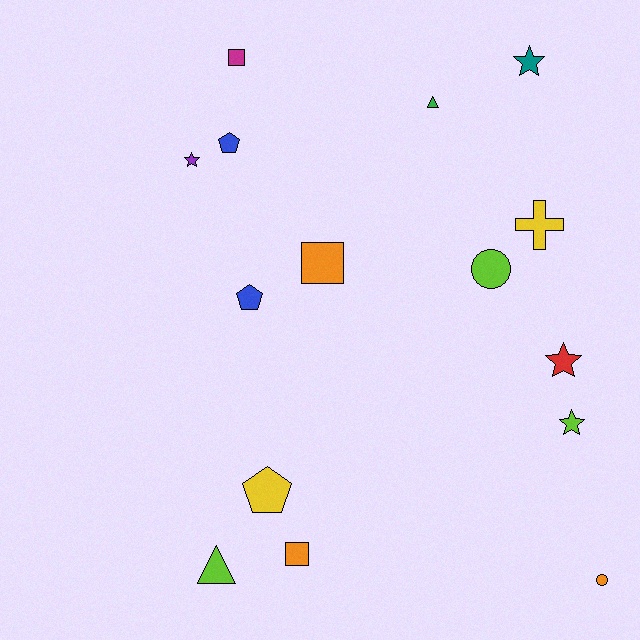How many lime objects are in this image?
There are 3 lime objects.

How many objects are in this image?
There are 15 objects.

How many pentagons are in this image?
There are 3 pentagons.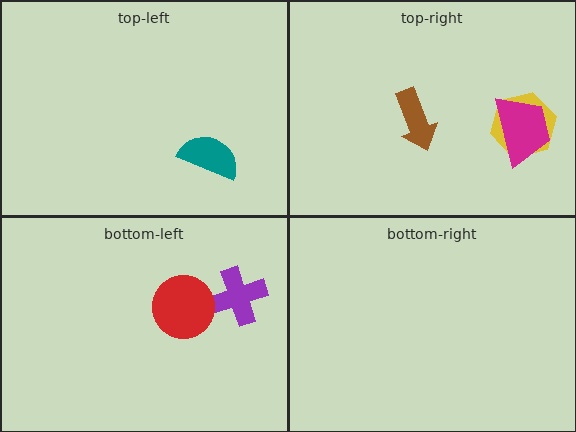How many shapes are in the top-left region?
1.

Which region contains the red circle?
The bottom-left region.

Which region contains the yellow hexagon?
The top-right region.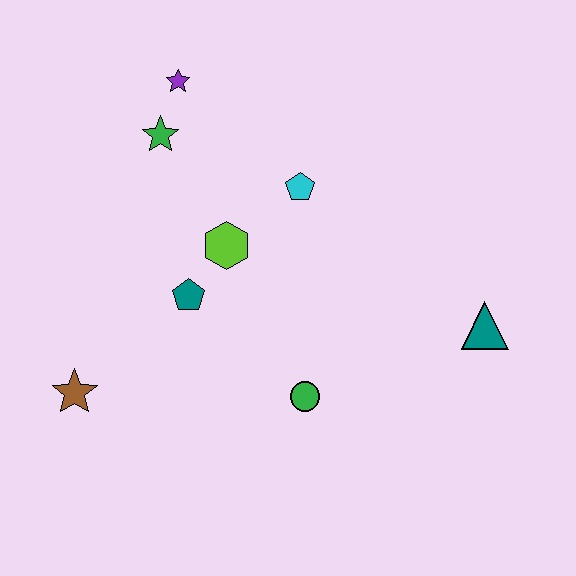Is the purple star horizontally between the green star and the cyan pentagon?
Yes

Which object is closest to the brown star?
The teal pentagon is closest to the brown star.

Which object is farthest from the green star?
The teal triangle is farthest from the green star.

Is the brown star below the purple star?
Yes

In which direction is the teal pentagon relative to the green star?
The teal pentagon is below the green star.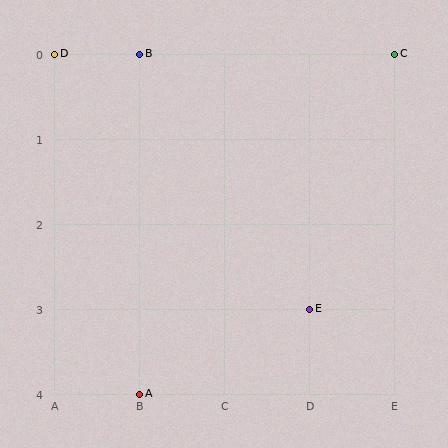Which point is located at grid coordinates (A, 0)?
Point D is at (A, 0).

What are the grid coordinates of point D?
Point D is at grid coordinates (A, 0).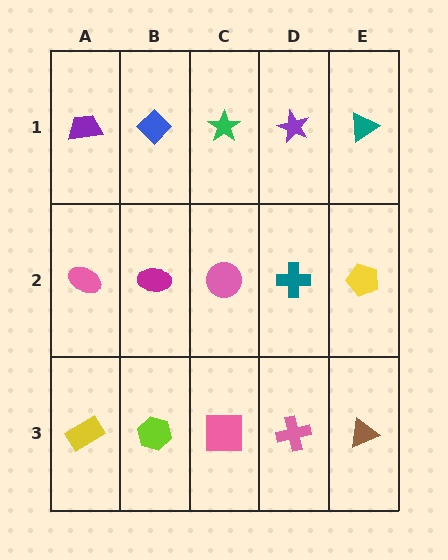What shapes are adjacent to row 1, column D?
A teal cross (row 2, column D), a green star (row 1, column C), a teal triangle (row 1, column E).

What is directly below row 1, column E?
A yellow pentagon.